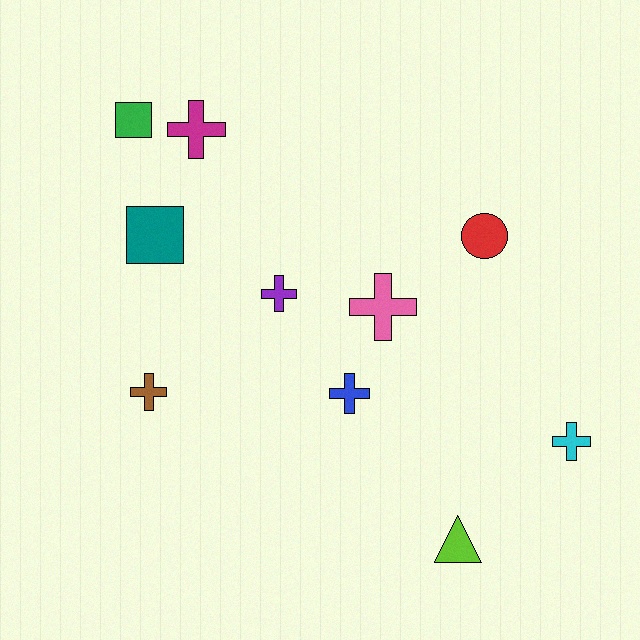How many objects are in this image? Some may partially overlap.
There are 10 objects.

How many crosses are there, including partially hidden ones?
There are 6 crosses.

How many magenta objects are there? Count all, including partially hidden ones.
There is 1 magenta object.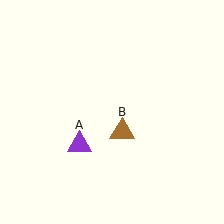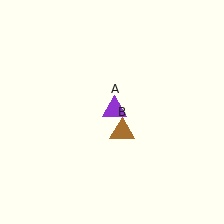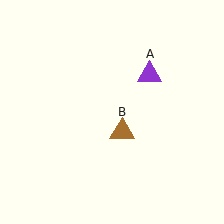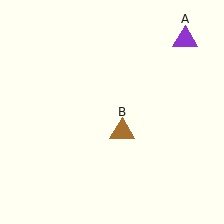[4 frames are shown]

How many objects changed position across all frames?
1 object changed position: purple triangle (object A).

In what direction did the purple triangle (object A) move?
The purple triangle (object A) moved up and to the right.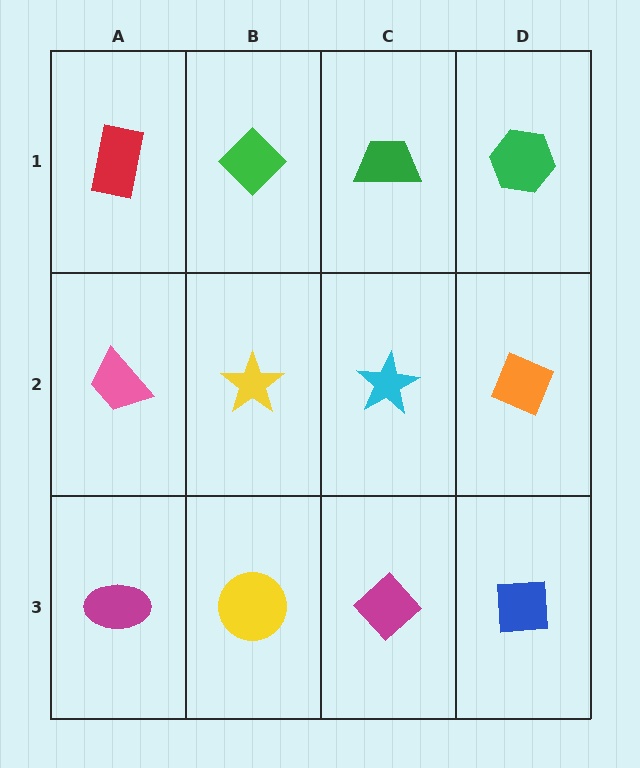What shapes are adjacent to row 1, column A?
A pink trapezoid (row 2, column A), a green diamond (row 1, column B).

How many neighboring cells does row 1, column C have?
3.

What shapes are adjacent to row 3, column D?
An orange diamond (row 2, column D), a magenta diamond (row 3, column C).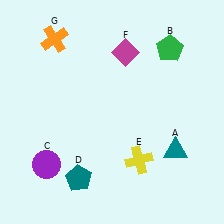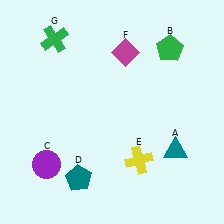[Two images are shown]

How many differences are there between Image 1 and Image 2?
There is 1 difference between the two images.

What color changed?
The cross (G) changed from orange in Image 1 to green in Image 2.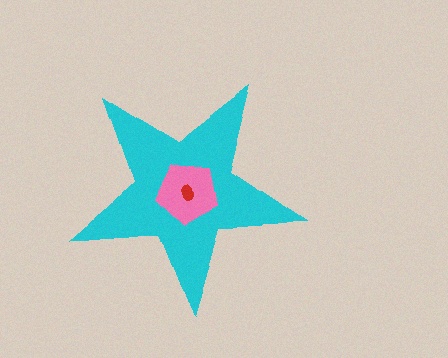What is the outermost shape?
The cyan star.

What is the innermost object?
The red ellipse.